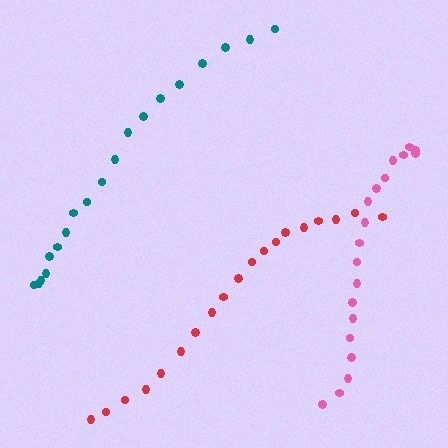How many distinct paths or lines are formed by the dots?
There are 3 distinct paths.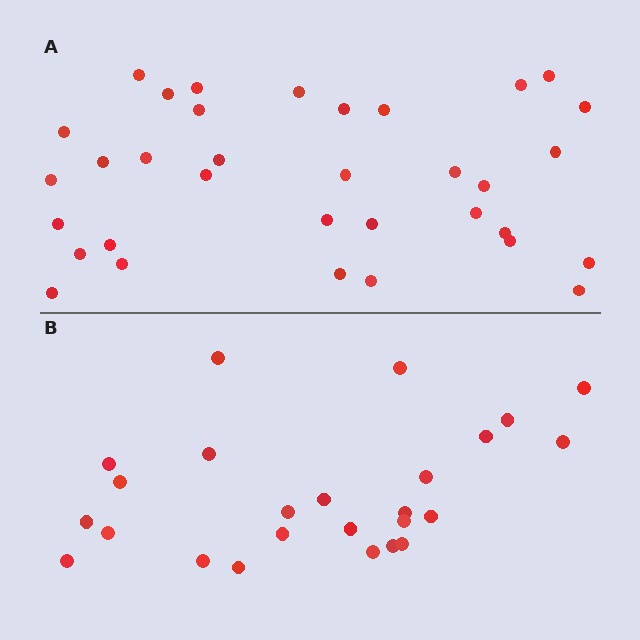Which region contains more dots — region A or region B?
Region A (the top region) has more dots.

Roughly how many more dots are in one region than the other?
Region A has roughly 8 or so more dots than region B.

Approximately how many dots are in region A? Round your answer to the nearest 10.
About 30 dots. (The exact count is 34, which rounds to 30.)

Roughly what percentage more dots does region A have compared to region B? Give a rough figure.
About 35% more.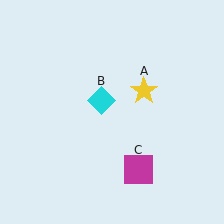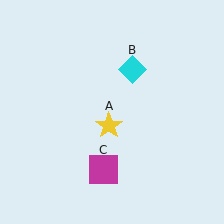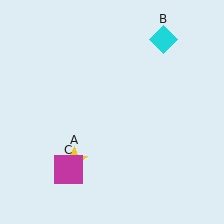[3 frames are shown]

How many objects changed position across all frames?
3 objects changed position: yellow star (object A), cyan diamond (object B), magenta square (object C).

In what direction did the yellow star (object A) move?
The yellow star (object A) moved down and to the left.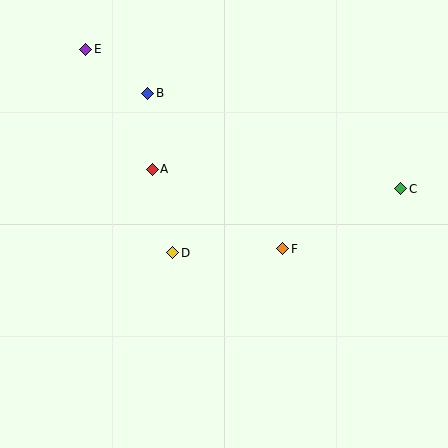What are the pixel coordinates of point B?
Point B is at (147, 93).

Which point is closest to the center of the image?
Point D at (173, 253) is closest to the center.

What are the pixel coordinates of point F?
Point F is at (283, 249).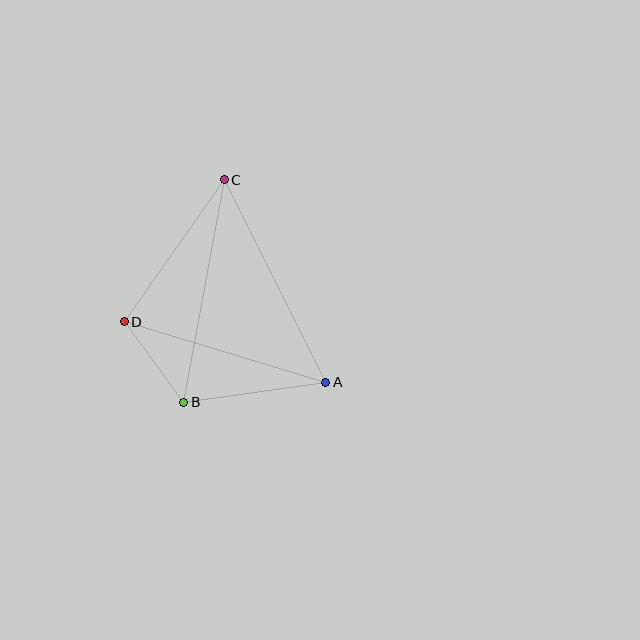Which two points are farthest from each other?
Points A and C are farthest from each other.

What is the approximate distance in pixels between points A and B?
The distance between A and B is approximately 144 pixels.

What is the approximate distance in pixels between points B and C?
The distance between B and C is approximately 226 pixels.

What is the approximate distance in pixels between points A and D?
The distance between A and D is approximately 210 pixels.